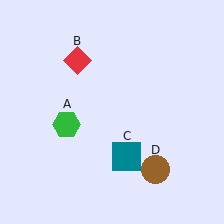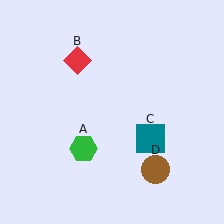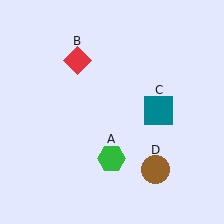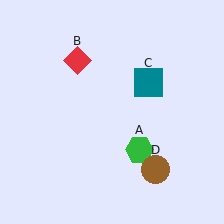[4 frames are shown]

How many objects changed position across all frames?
2 objects changed position: green hexagon (object A), teal square (object C).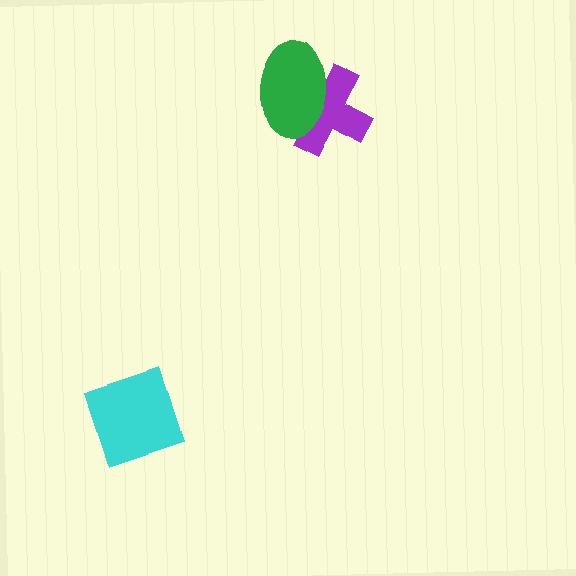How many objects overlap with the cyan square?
0 objects overlap with the cyan square.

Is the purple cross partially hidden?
Yes, it is partially covered by another shape.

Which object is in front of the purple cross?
The green ellipse is in front of the purple cross.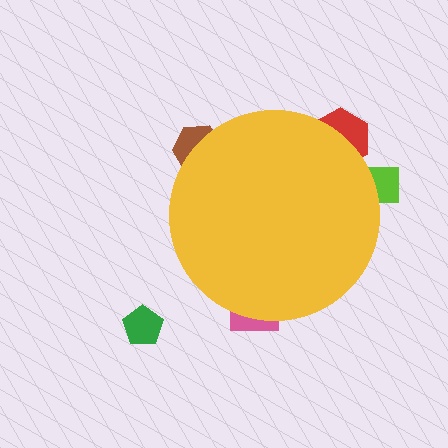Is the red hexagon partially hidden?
Yes, the red hexagon is partially hidden behind the yellow circle.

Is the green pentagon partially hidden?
No, the green pentagon is fully visible.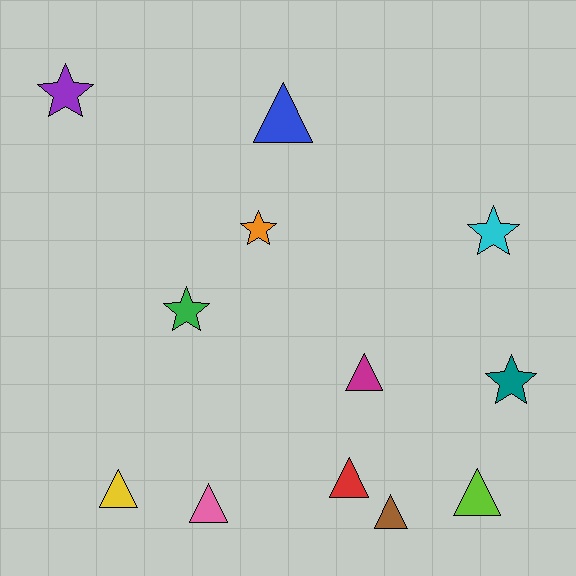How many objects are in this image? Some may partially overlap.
There are 12 objects.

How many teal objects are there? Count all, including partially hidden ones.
There is 1 teal object.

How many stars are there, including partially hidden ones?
There are 5 stars.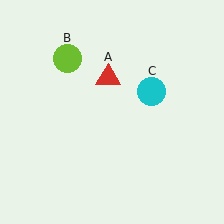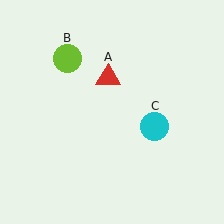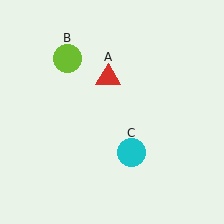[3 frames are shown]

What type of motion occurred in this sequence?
The cyan circle (object C) rotated clockwise around the center of the scene.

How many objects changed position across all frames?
1 object changed position: cyan circle (object C).